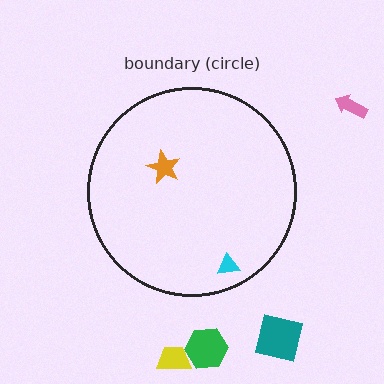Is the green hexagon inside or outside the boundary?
Outside.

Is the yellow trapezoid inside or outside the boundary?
Outside.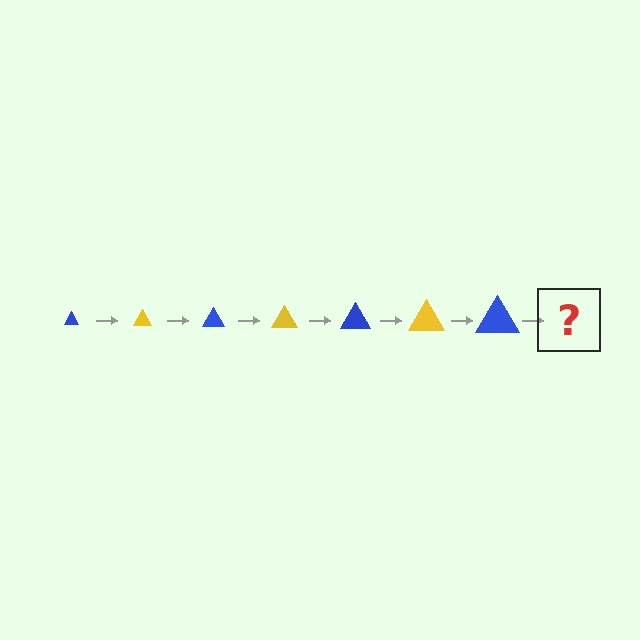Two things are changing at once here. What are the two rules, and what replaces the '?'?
The two rules are that the triangle grows larger each step and the color cycles through blue and yellow. The '?' should be a yellow triangle, larger than the previous one.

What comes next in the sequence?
The next element should be a yellow triangle, larger than the previous one.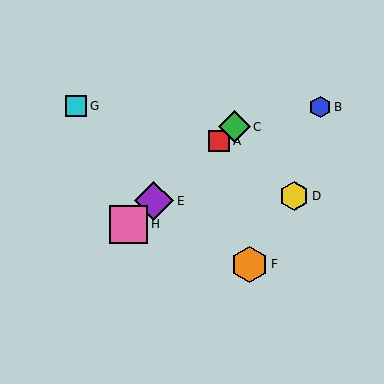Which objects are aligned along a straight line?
Objects A, C, E, H are aligned along a straight line.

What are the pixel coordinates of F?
Object F is at (250, 264).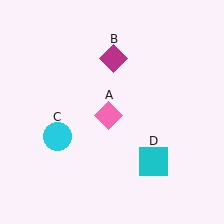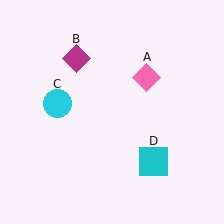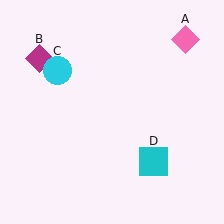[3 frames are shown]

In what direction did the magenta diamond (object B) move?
The magenta diamond (object B) moved left.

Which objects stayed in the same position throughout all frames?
Cyan square (object D) remained stationary.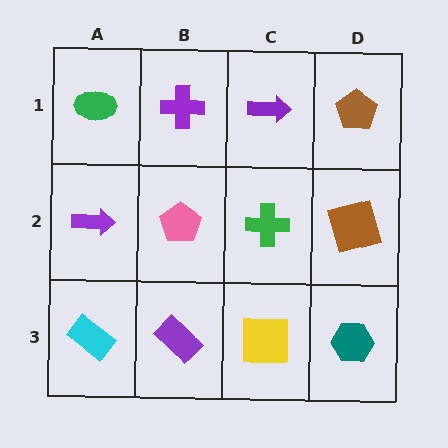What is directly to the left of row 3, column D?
A yellow square.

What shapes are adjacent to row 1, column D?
A brown square (row 2, column D), a purple arrow (row 1, column C).